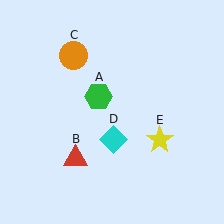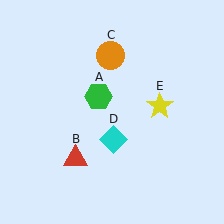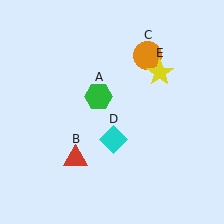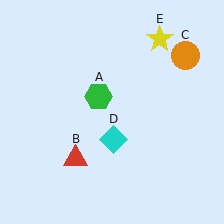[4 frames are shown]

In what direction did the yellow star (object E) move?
The yellow star (object E) moved up.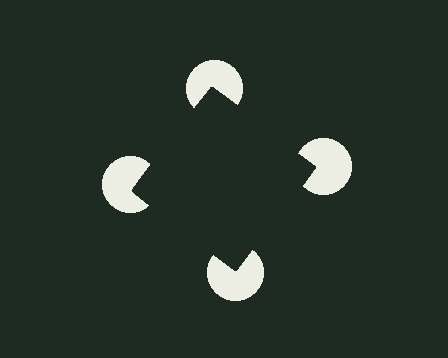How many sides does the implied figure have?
4 sides.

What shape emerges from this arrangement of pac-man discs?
An illusory square — its edges are inferred from the aligned wedge cuts in the pac-man discs, not physically drawn.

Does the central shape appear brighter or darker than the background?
It typically appears slightly darker than the background, even though no actual brightness change is drawn.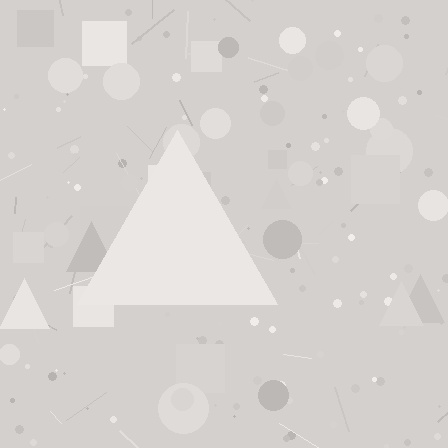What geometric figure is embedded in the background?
A triangle is embedded in the background.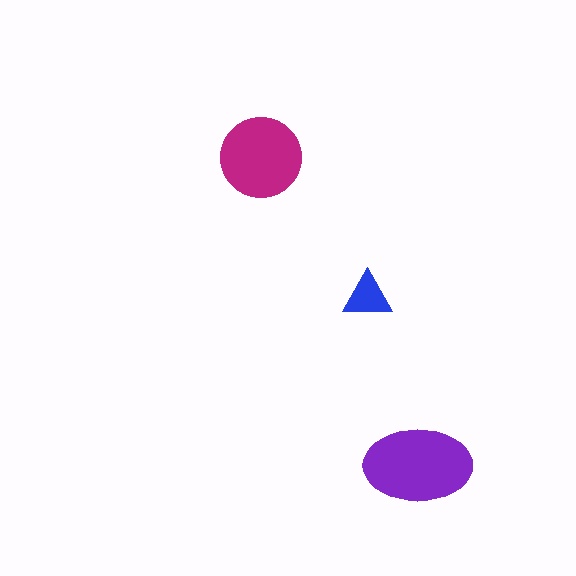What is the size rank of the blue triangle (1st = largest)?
3rd.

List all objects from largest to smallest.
The purple ellipse, the magenta circle, the blue triangle.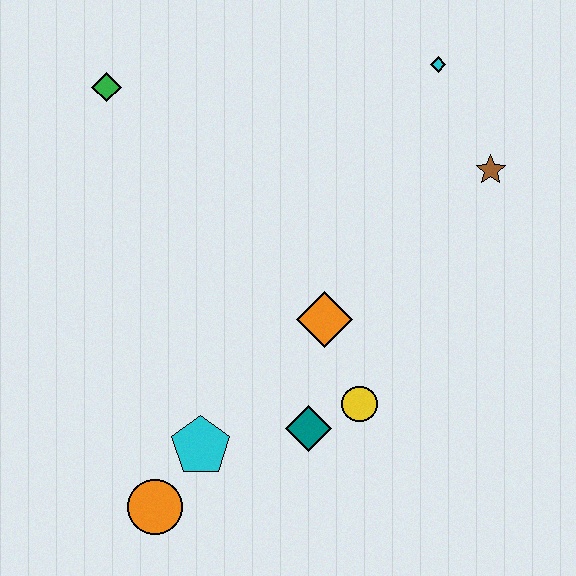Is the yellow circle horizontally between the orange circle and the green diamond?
No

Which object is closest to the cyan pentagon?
The orange circle is closest to the cyan pentagon.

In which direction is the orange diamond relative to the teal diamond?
The orange diamond is above the teal diamond.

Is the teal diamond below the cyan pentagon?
No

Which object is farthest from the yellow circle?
The green diamond is farthest from the yellow circle.